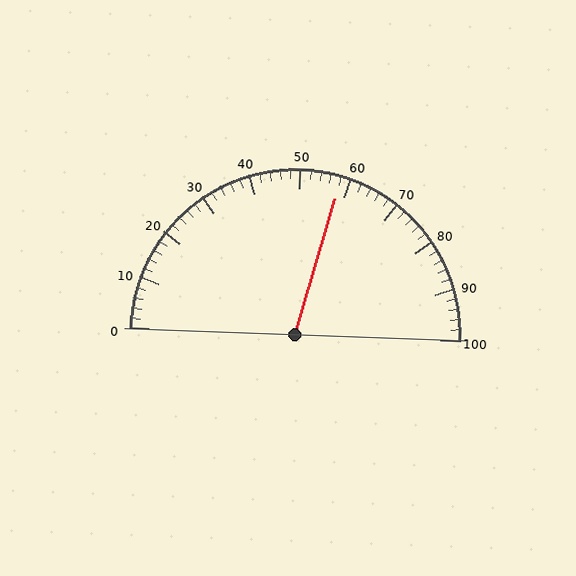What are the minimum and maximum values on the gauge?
The gauge ranges from 0 to 100.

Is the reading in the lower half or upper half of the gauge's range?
The reading is in the upper half of the range (0 to 100).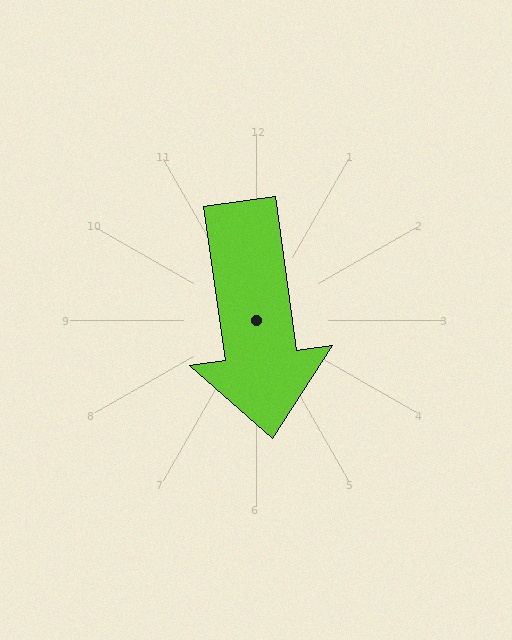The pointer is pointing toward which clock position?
Roughly 6 o'clock.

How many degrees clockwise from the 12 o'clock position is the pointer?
Approximately 172 degrees.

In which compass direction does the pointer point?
South.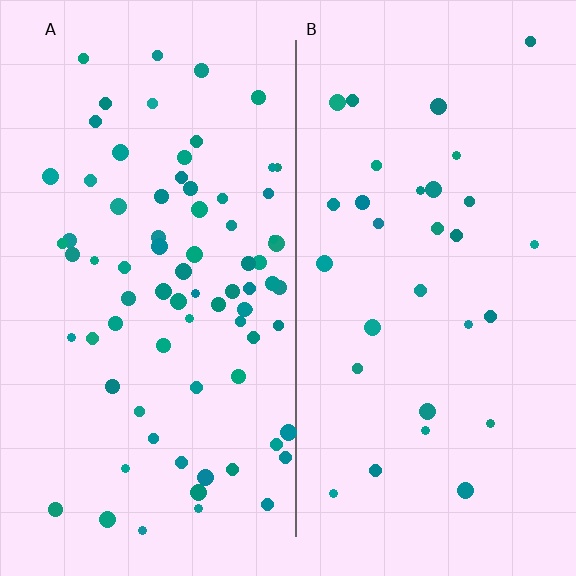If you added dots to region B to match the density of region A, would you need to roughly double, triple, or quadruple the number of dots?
Approximately triple.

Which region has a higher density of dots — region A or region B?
A (the left).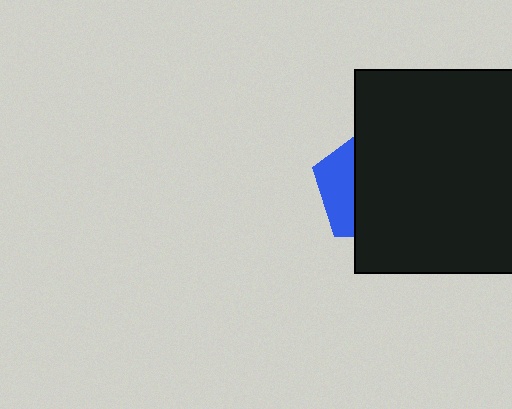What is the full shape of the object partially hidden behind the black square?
The partially hidden object is a blue pentagon.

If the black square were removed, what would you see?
You would see the complete blue pentagon.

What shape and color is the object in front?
The object in front is a black square.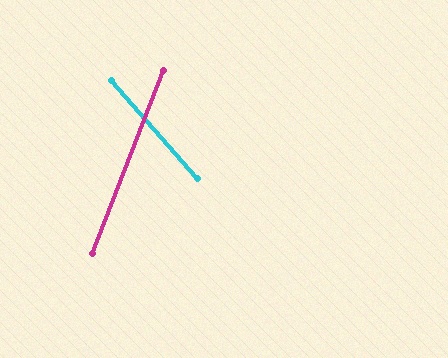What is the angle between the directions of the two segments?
Approximately 63 degrees.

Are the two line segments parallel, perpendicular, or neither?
Neither parallel nor perpendicular — they differ by about 63°.